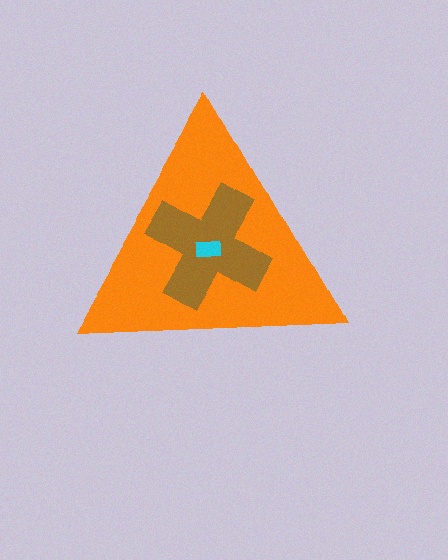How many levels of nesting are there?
3.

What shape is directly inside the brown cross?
The cyan rectangle.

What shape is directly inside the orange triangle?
The brown cross.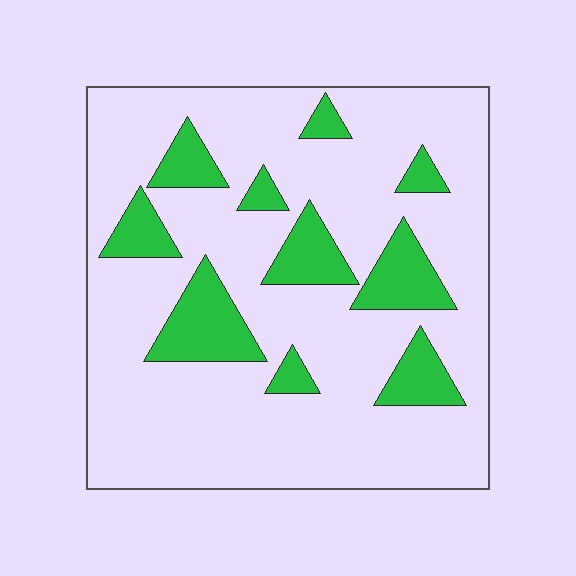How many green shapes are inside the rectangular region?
10.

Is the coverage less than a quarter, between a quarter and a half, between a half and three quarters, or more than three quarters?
Less than a quarter.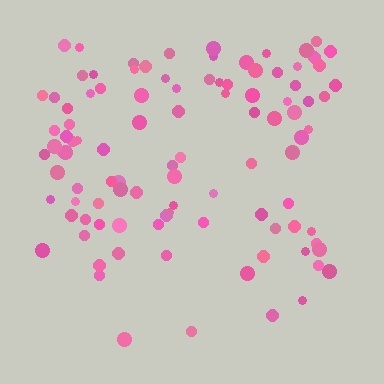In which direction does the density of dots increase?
From bottom to top, with the top side densest.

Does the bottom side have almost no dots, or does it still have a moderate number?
Still a moderate number, just noticeably fewer than the top.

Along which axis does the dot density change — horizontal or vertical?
Vertical.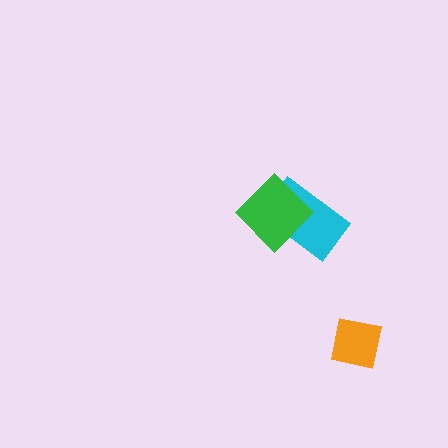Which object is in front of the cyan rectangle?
The green diamond is in front of the cyan rectangle.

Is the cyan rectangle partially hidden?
Yes, it is partially covered by another shape.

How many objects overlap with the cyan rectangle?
1 object overlaps with the cyan rectangle.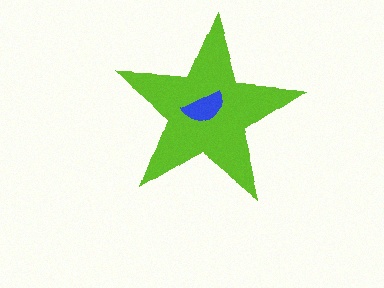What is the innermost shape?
The blue semicircle.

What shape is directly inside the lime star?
The blue semicircle.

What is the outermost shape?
The lime star.